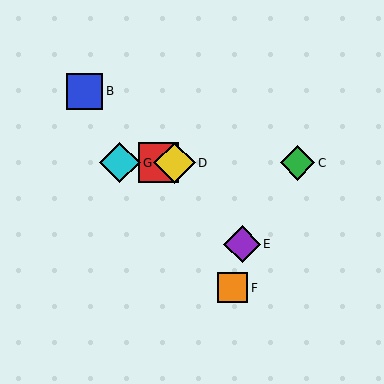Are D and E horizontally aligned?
No, D is at y≈163 and E is at y≈244.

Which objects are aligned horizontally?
Objects A, C, D, G are aligned horizontally.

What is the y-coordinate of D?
Object D is at y≈163.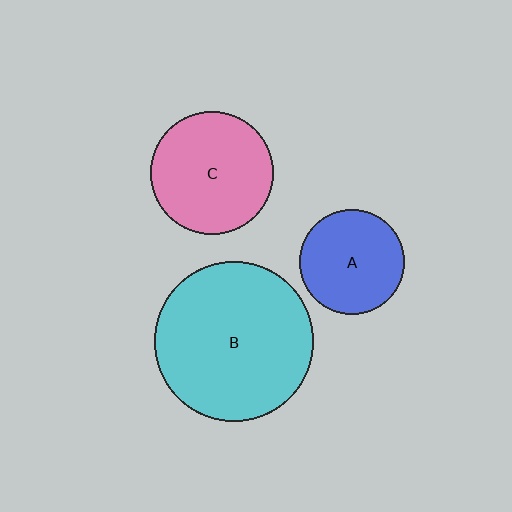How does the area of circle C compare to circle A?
Approximately 1.4 times.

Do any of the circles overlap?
No, none of the circles overlap.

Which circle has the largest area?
Circle B (cyan).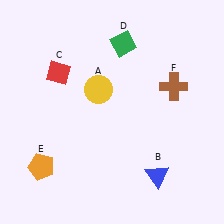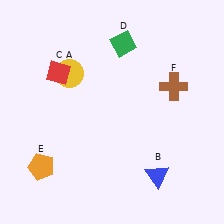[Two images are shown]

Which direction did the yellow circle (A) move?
The yellow circle (A) moved left.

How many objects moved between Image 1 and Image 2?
1 object moved between the two images.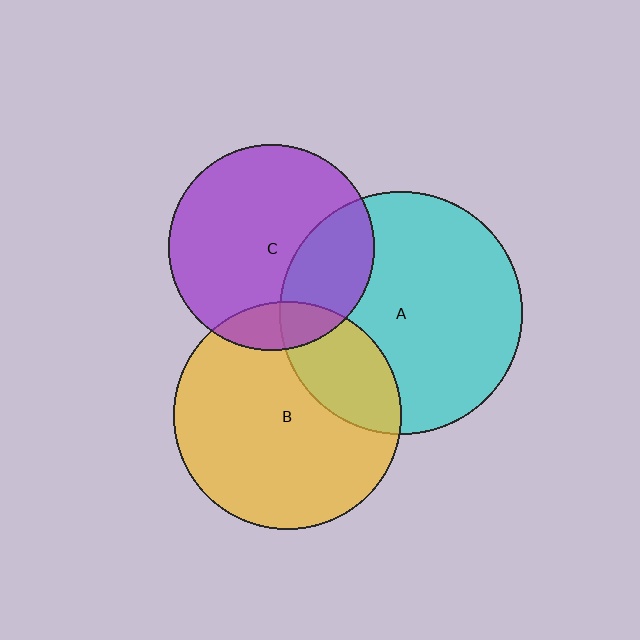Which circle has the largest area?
Circle A (cyan).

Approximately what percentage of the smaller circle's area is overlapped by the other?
Approximately 25%.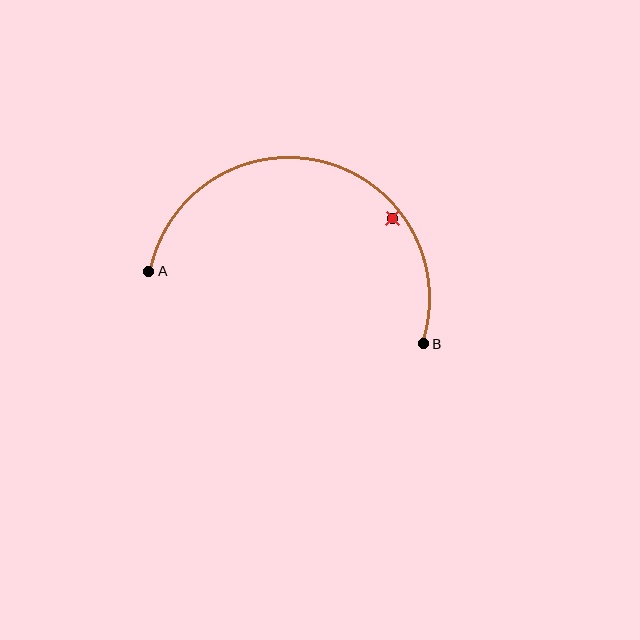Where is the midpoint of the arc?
The arc midpoint is the point on the curve farthest from the straight line joining A and B. It sits above that line.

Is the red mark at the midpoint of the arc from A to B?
No — the red mark does not lie on the arc at all. It sits slightly inside the curve.